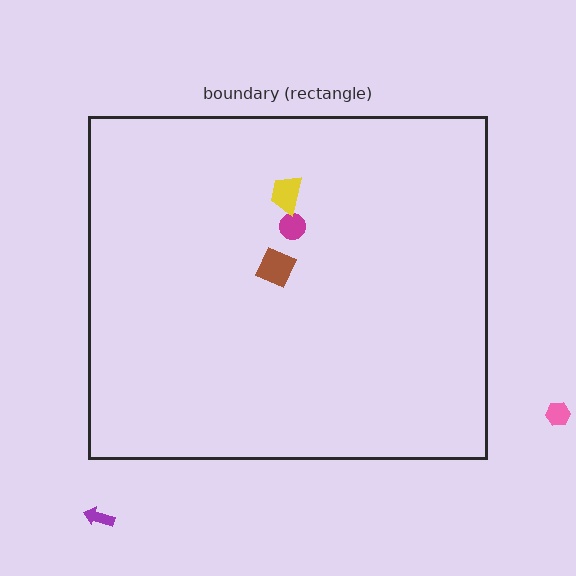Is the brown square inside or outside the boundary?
Inside.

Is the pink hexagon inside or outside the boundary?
Outside.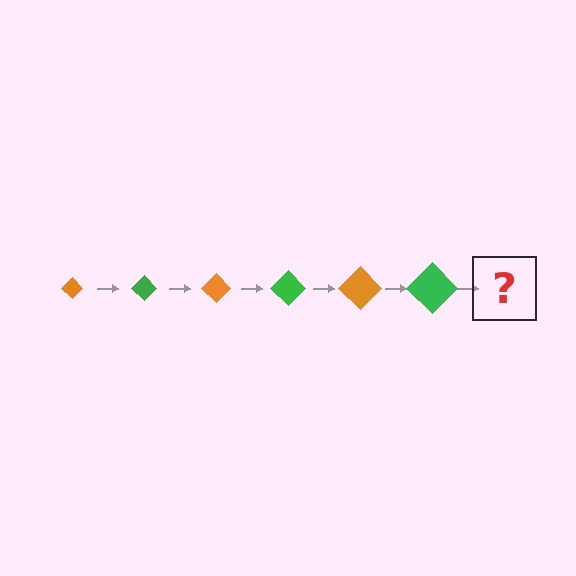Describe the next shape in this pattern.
It should be an orange diamond, larger than the previous one.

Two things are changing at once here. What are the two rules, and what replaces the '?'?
The two rules are that the diamond grows larger each step and the color cycles through orange and green. The '?' should be an orange diamond, larger than the previous one.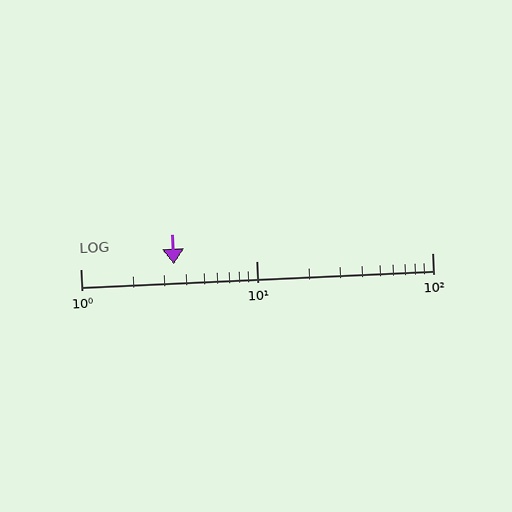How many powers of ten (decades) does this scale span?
The scale spans 2 decades, from 1 to 100.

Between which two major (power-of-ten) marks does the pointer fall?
The pointer is between 1 and 10.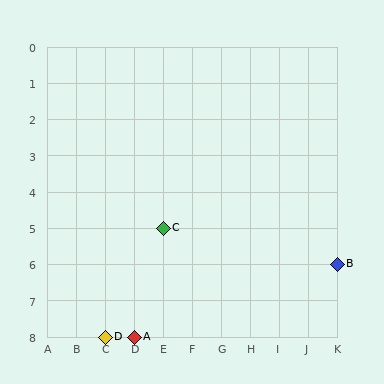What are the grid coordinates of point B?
Point B is at grid coordinates (K, 6).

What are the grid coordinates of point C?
Point C is at grid coordinates (E, 5).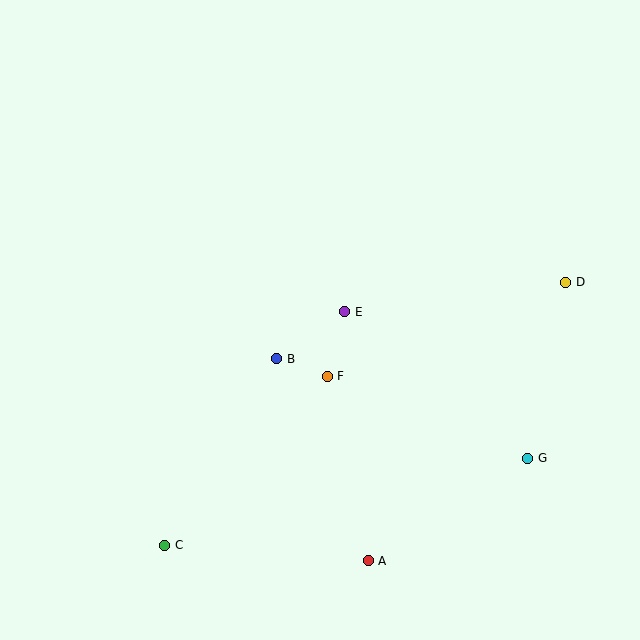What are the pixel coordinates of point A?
Point A is at (368, 561).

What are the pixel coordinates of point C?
Point C is at (165, 545).